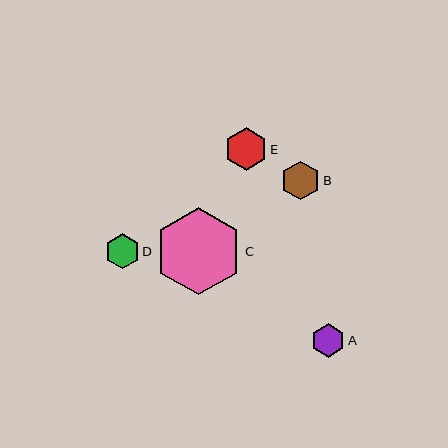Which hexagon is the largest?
Hexagon C is the largest with a size of approximately 88 pixels.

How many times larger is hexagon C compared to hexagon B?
Hexagon C is approximately 2.3 times the size of hexagon B.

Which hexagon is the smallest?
Hexagon A is the smallest with a size of approximately 33 pixels.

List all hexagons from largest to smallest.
From largest to smallest: C, E, B, D, A.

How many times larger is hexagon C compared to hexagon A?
Hexagon C is approximately 2.6 times the size of hexagon A.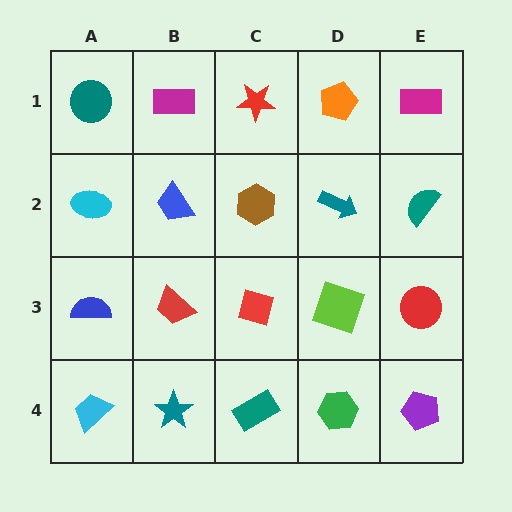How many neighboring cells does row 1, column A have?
2.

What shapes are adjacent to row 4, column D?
A lime square (row 3, column D), a teal rectangle (row 4, column C), a purple pentagon (row 4, column E).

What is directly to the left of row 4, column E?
A green hexagon.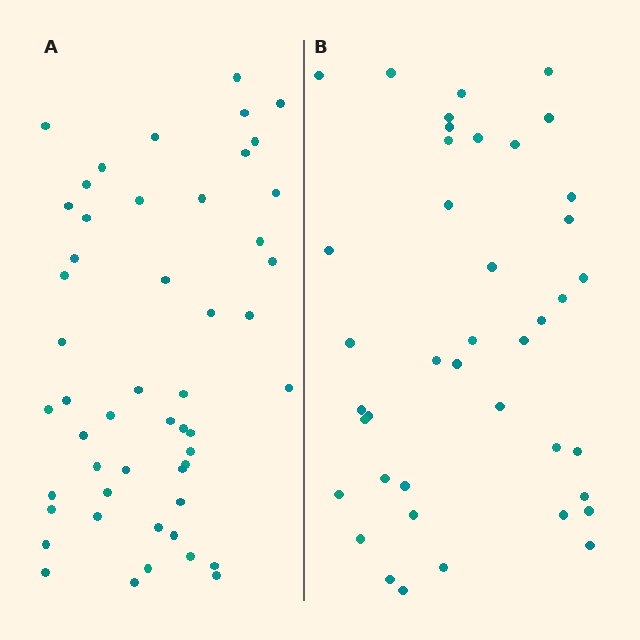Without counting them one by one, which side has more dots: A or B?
Region A (the left region) has more dots.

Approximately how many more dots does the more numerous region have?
Region A has roughly 10 or so more dots than region B.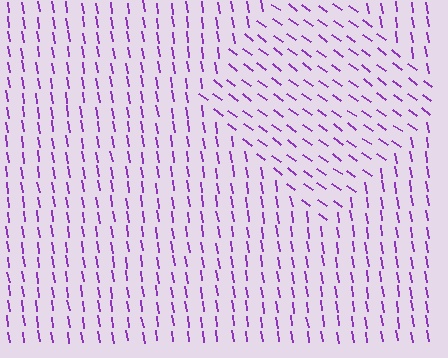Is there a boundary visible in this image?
Yes, there is a texture boundary formed by a change in line orientation.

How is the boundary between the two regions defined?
The boundary is defined purely by a change in line orientation (approximately 45 degrees difference). All lines are the same color and thickness.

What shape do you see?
I see a diamond.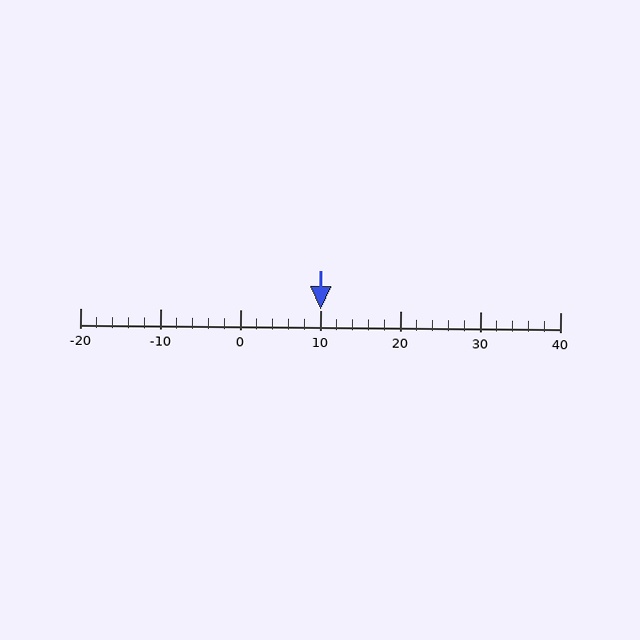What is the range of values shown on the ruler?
The ruler shows values from -20 to 40.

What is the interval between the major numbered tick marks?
The major tick marks are spaced 10 units apart.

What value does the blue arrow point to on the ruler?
The blue arrow points to approximately 10.